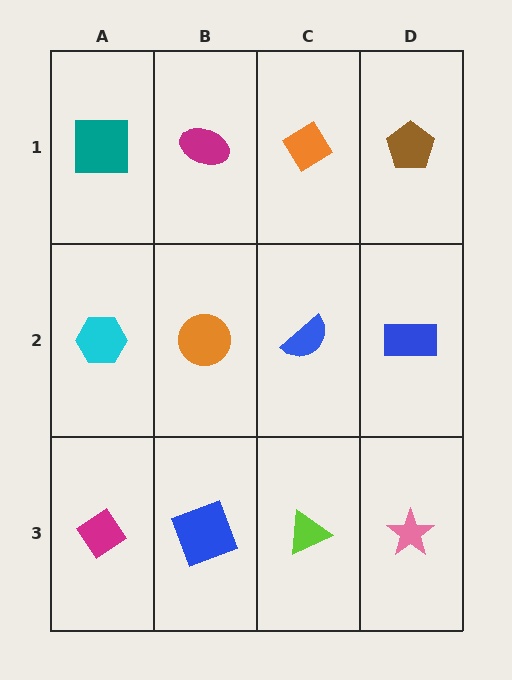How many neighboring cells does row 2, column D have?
3.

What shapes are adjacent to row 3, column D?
A blue rectangle (row 2, column D), a lime triangle (row 3, column C).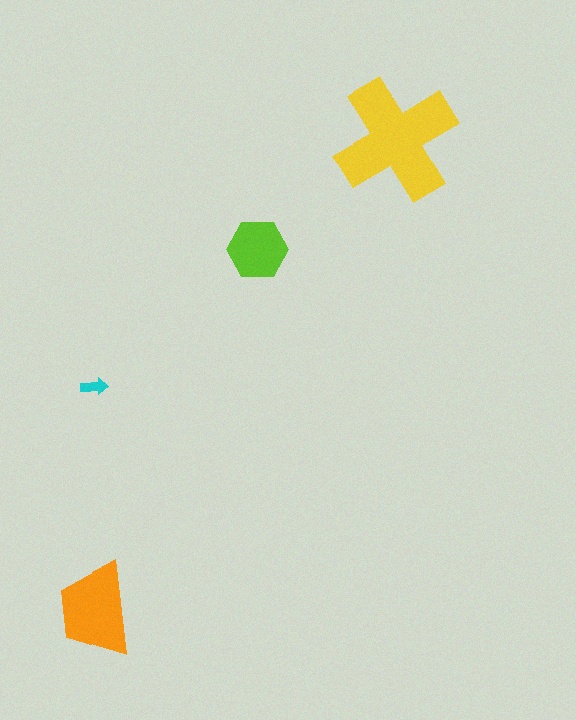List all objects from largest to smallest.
The yellow cross, the orange trapezoid, the lime hexagon, the cyan arrow.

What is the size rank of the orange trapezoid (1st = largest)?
2nd.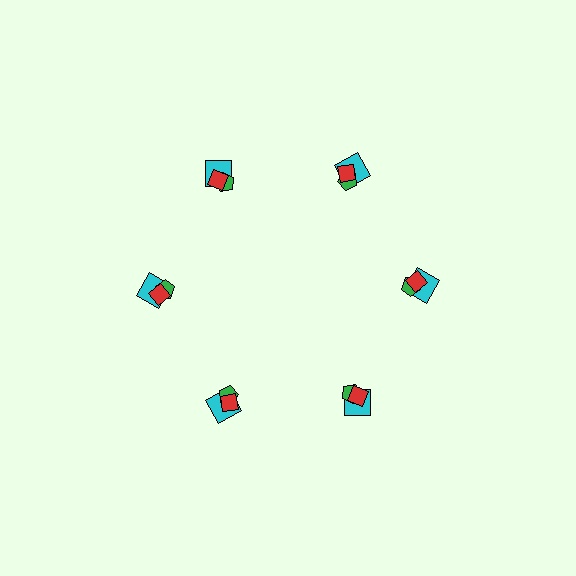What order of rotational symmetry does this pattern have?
This pattern has 6-fold rotational symmetry.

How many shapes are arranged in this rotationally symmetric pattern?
There are 18 shapes, arranged in 6 groups of 3.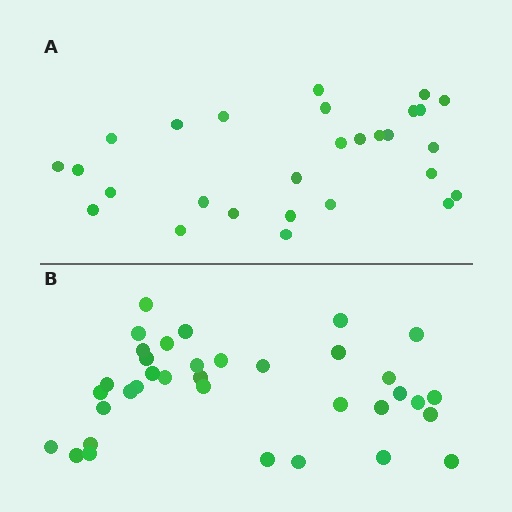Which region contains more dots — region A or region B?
Region B (the bottom region) has more dots.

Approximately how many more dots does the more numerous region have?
Region B has roughly 8 or so more dots than region A.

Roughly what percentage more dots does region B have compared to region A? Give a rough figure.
About 30% more.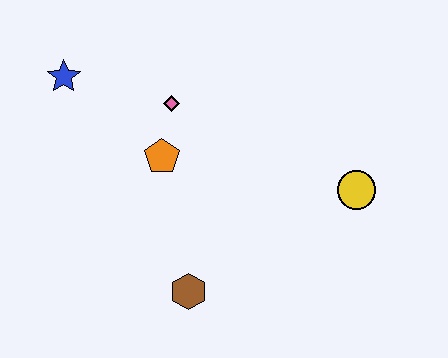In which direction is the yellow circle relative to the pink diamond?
The yellow circle is to the right of the pink diamond.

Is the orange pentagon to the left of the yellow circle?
Yes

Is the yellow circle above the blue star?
No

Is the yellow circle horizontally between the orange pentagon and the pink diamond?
No